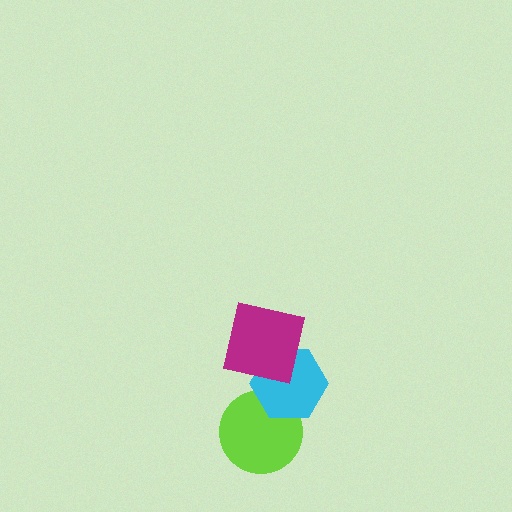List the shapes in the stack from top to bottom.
From top to bottom: the magenta square, the cyan hexagon, the lime circle.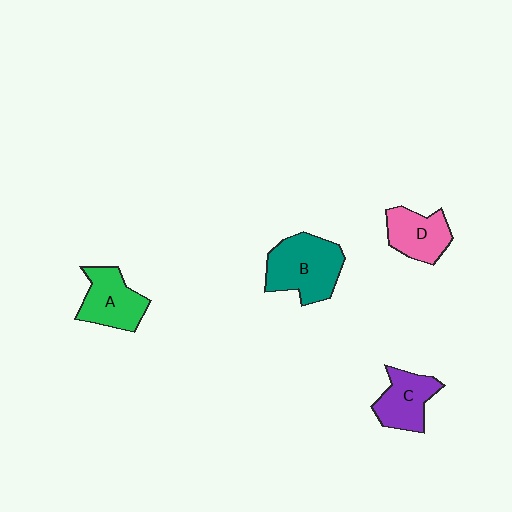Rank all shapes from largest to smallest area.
From largest to smallest: B (teal), A (green), C (purple), D (pink).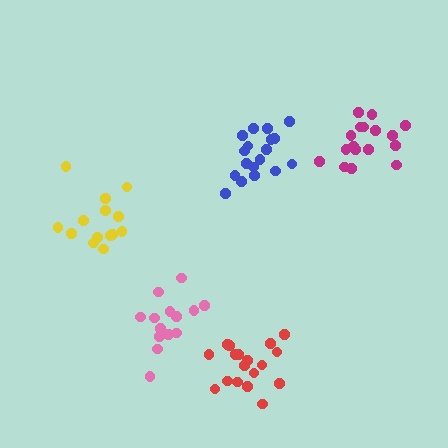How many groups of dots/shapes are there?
There are 5 groups.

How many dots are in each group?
Group 1: 18 dots, Group 2: 18 dots, Group 3: 14 dots, Group 4: 17 dots, Group 5: 14 dots (81 total).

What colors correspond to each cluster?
The clusters are colored: red, blue, yellow, magenta, pink.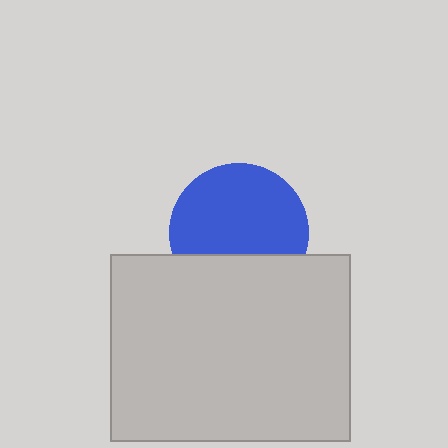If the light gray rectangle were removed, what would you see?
You would see the complete blue circle.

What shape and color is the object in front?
The object in front is a light gray rectangle.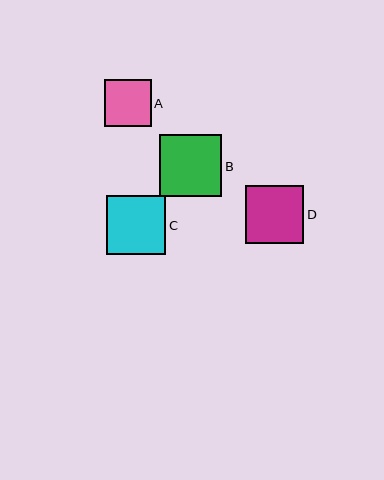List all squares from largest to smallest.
From largest to smallest: B, C, D, A.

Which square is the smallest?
Square A is the smallest with a size of approximately 47 pixels.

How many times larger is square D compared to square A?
Square D is approximately 1.2 times the size of square A.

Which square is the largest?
Square B is the largest with a size of approximately 62 pixels.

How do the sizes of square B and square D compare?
Square B and square D are approximately the same size.